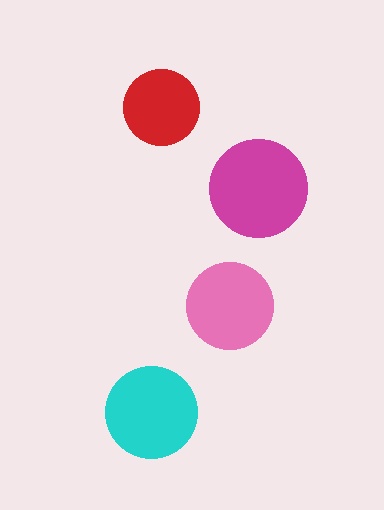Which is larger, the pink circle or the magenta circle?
The magenta one.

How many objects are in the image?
There are 4 objects in the image.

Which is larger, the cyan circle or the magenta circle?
The magenta one.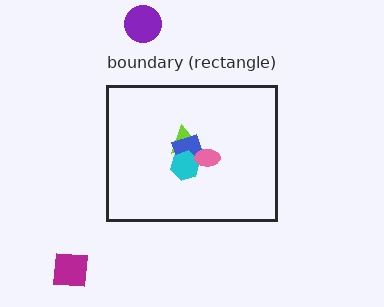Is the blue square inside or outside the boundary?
Inside.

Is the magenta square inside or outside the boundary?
Outside.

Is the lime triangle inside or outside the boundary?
Inside.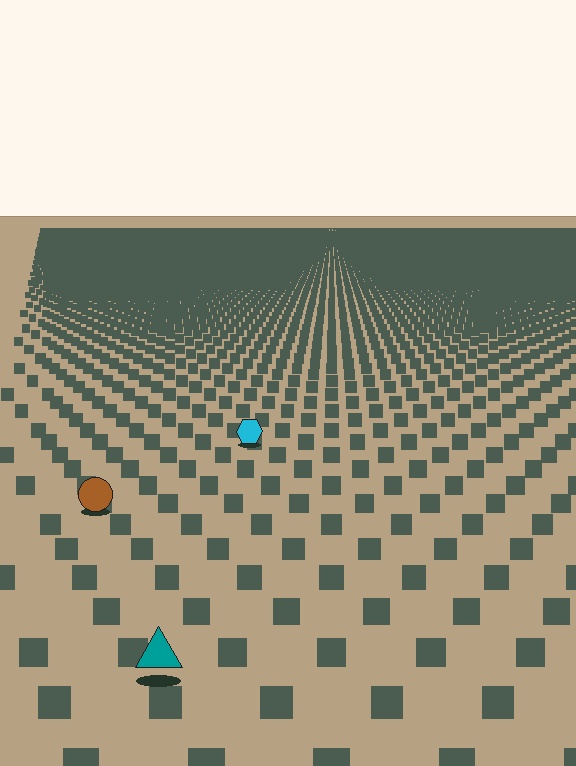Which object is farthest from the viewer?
The cyan hexagon is farthest from the viewer. It appears smaller and the ground texture around it is denser.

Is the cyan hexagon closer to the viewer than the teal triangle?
No. The teal triangle is closer — you can tell from the texture gradient: the ground texture is coarser near it.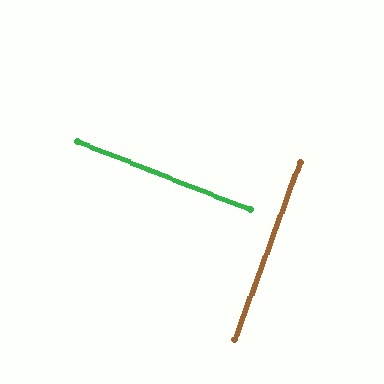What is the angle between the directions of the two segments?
Approximately 88 degrees.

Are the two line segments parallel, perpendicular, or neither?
Perpendicular — they meet at approximately 88°.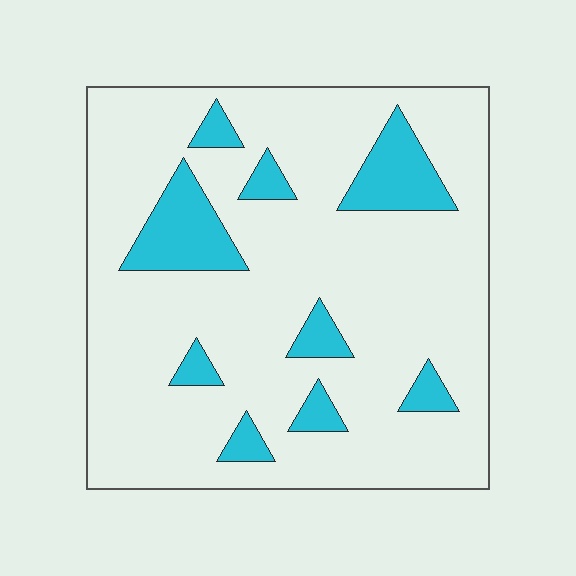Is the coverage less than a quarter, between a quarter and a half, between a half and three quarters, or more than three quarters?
Less than a quarter.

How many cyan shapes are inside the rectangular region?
9.